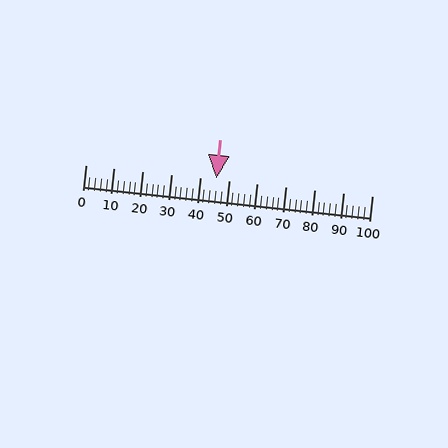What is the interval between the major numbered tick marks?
The major tick marks are spaced 10 units apart.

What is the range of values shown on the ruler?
The ruler shows values from 0 to 100.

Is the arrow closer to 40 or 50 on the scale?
The arrow is closer to 50.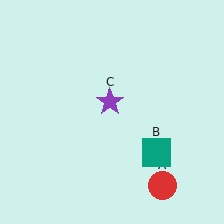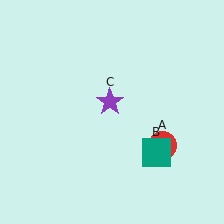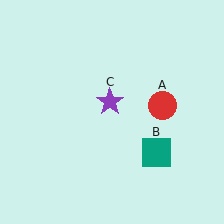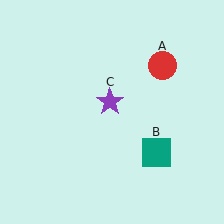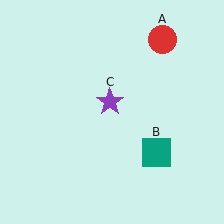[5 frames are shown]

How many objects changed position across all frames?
1 object changed position: red circle (object A).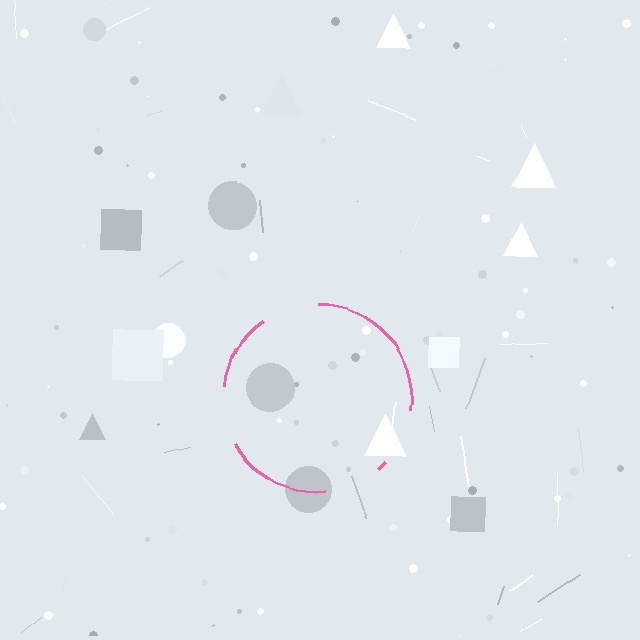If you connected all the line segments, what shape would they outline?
They would outline a circle.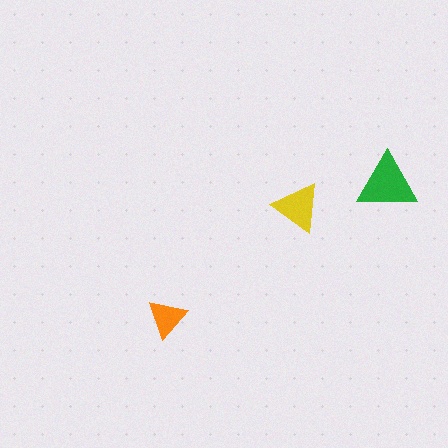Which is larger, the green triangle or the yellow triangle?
The green one.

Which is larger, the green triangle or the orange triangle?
The green one.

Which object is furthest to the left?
The orange triangle is leftmost.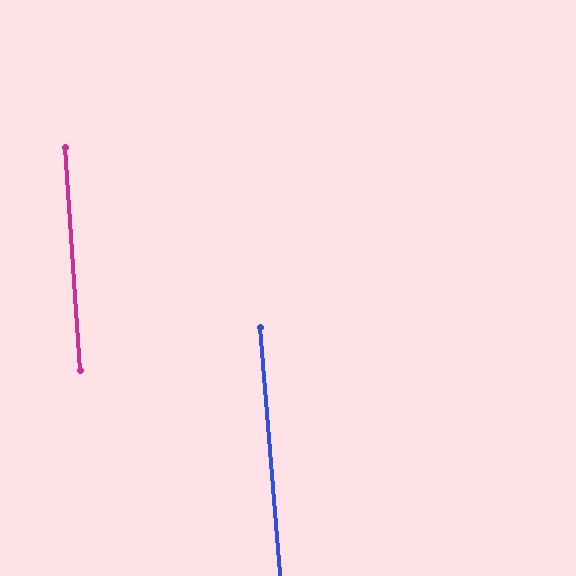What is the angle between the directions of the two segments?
Approximately 1 degree.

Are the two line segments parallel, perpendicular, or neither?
Parallel — their directions differ by only 0.9°.